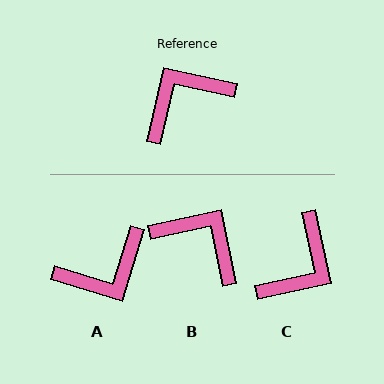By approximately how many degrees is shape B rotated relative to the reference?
Approximately 66 degrees clockwise.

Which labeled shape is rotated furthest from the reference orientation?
A, about 175 degrees away.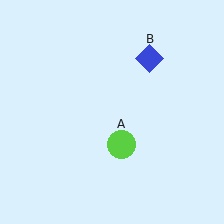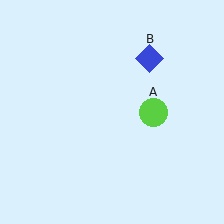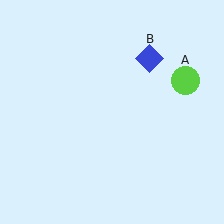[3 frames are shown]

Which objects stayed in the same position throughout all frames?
Blue diamond (object B) remained stationary.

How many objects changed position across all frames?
1 object changed position: lime circle (object A).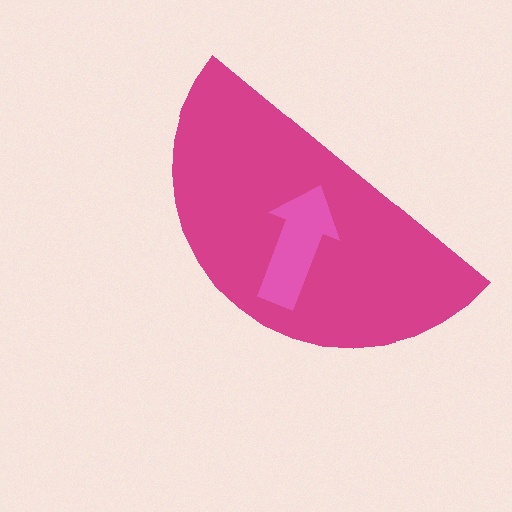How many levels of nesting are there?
2.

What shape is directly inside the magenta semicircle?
The pink arrow.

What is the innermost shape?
The pink arrow.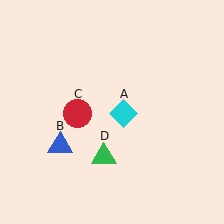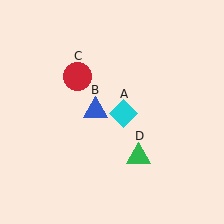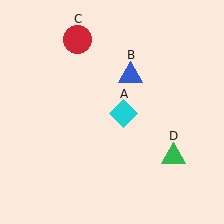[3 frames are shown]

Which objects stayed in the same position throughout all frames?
Cyan diamond (object A) remained stationary.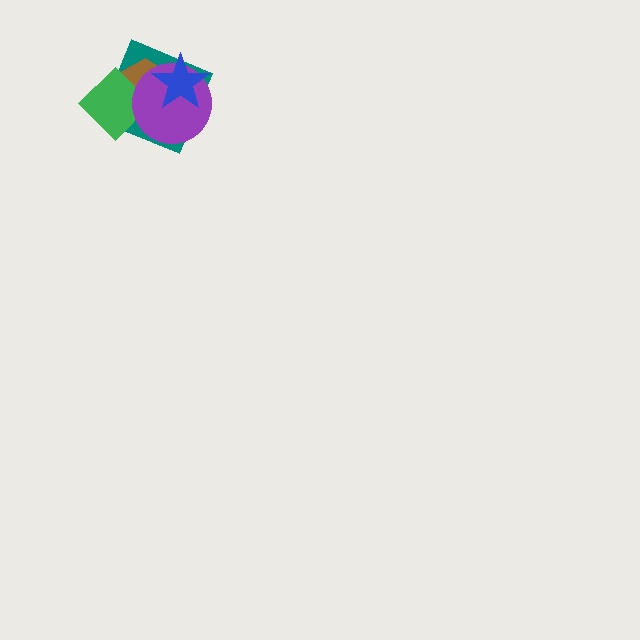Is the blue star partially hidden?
No, no other shape covers it.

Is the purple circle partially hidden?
Yes, it is partially covered by another shape.